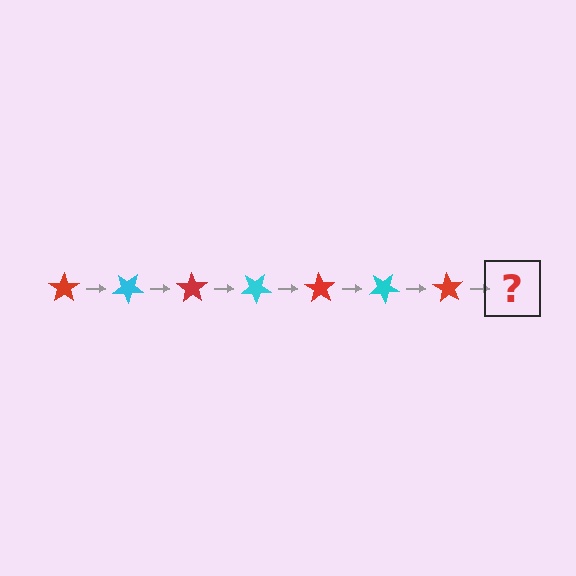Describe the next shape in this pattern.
It should be a cyan star, rotated 245 degrees from the start.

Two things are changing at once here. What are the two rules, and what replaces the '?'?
The two rules are that it rotates 35 degrees each step and the color cycles through red and cyan. The '?' should be a cyan star, rotated 245 degrees from the start.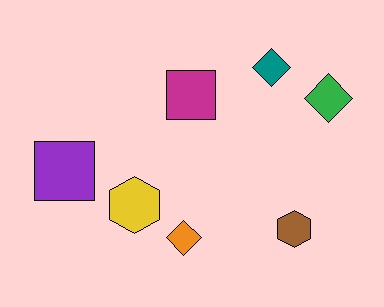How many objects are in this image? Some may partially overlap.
There are 7 objects.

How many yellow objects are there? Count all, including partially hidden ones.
There is 1 yellow object.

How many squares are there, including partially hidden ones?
There are 2 squares.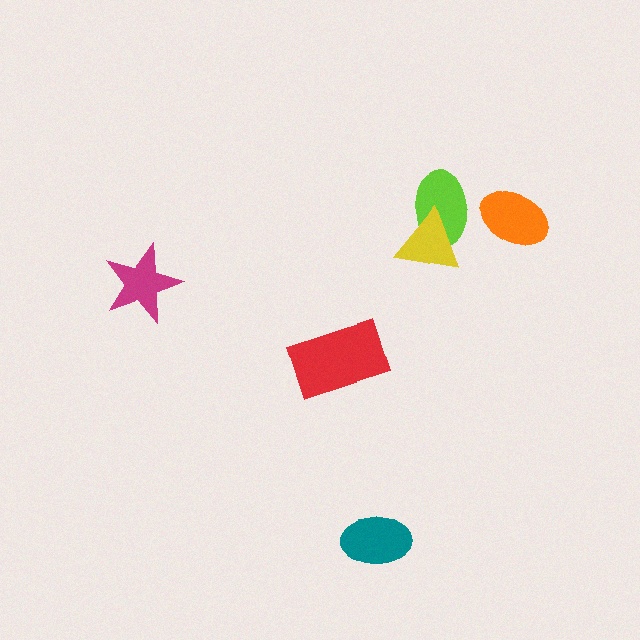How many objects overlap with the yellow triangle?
1 object overlaps with the yellow triangle.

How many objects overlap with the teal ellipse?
0 objects overlap with the teal ellipse.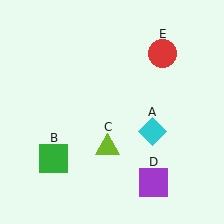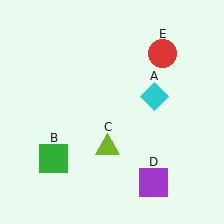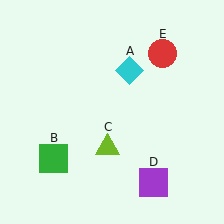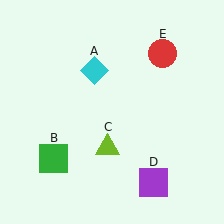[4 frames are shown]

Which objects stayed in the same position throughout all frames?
Green square (object B) and lime triangle (object C) and purple square (object D) and red circle (object E) remained stationary.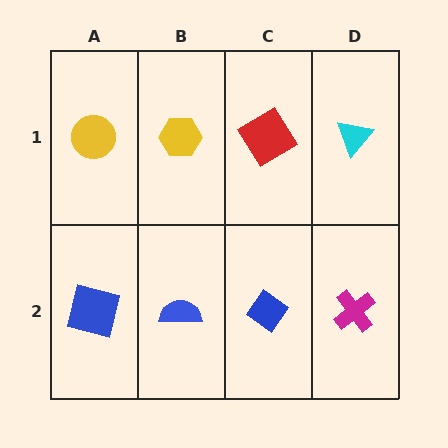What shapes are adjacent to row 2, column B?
A yellow hexagon (row 1, column B), a blue square (row 2, column A), a blue diamond (row 2, column C).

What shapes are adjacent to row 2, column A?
A yellow circle (row 1, column A), a blue semicircle (row 2, column B).